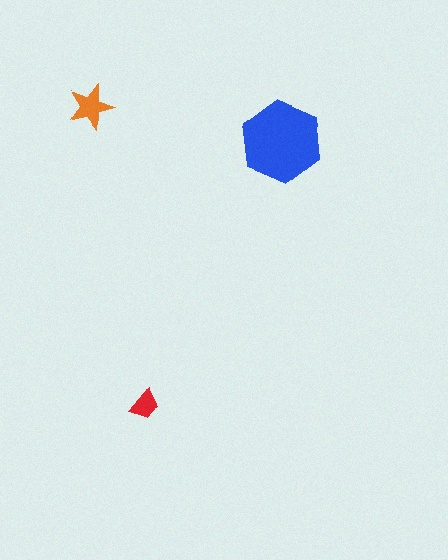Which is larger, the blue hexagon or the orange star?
The blue hexagon.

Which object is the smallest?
The red trapezoid.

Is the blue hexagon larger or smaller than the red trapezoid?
Larger.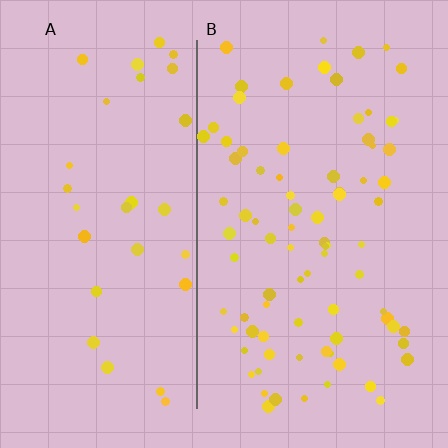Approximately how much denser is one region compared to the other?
Approximately 2.6× — region B over region A.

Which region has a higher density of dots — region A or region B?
B (the right).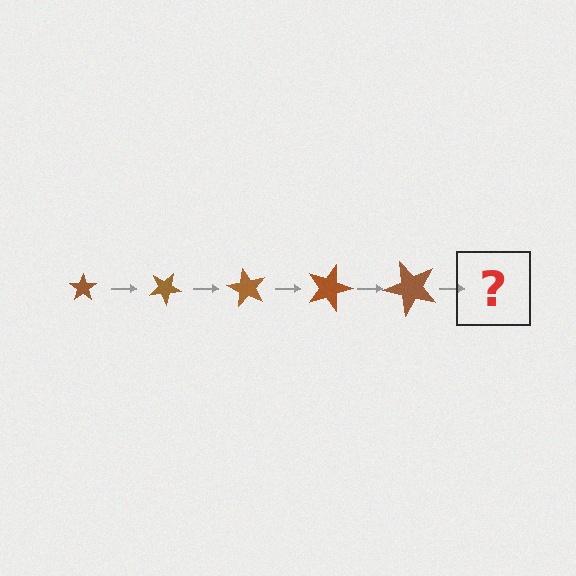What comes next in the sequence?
The next element should be a star, larger than the previous one and rotated 150 degrees from the start.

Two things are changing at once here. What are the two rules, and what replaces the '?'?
The two rules are that the star grows larger each step and it rotates 30 degrees each step. The '?' should be a star, larger than the previous one and rotated 150 degrees from the start.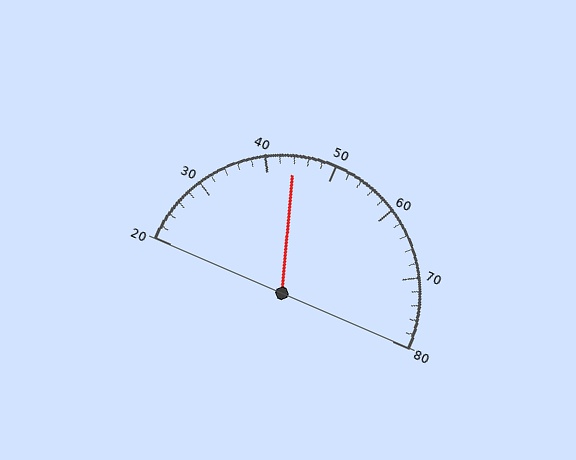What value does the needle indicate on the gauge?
The needle indicates approximately 44.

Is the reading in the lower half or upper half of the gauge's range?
The reading is in the lower half of the range (20 to 80).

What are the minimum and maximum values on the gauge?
The gauge ranges from 20 to 80.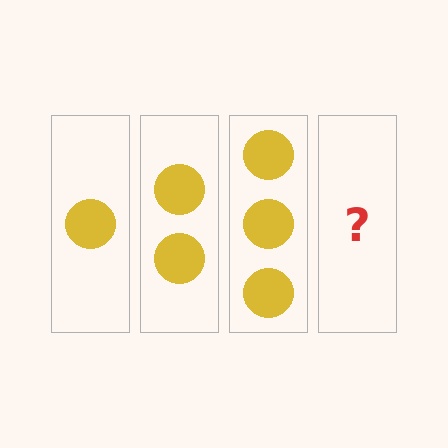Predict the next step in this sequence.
The next step is 4 circles.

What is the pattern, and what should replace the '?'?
The pattern is that each step adds one more circle. The '?' should be 4 circles.